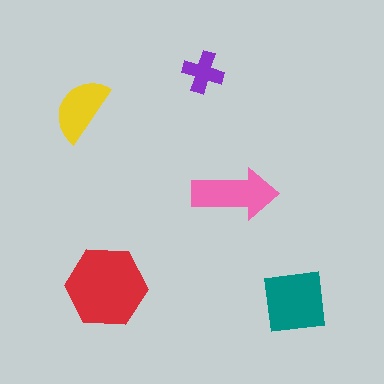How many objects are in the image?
There are 5 objects in the image.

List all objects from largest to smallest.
The red hexagon, the teal square, the pink arrow, the yellow semicircle, the purple cross.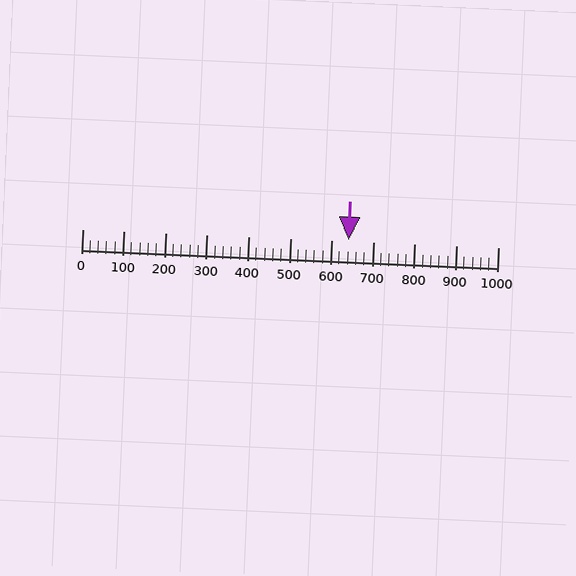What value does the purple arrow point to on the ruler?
The purple arrow points to approximately 640.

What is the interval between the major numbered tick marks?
The major tick marks are spaced 100 units apart.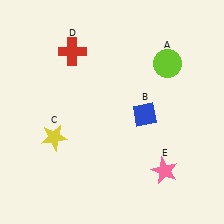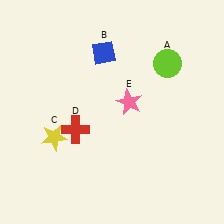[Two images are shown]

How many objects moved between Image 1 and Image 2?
3 objects moved between the two images.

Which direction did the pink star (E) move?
The pink star (E) moved up.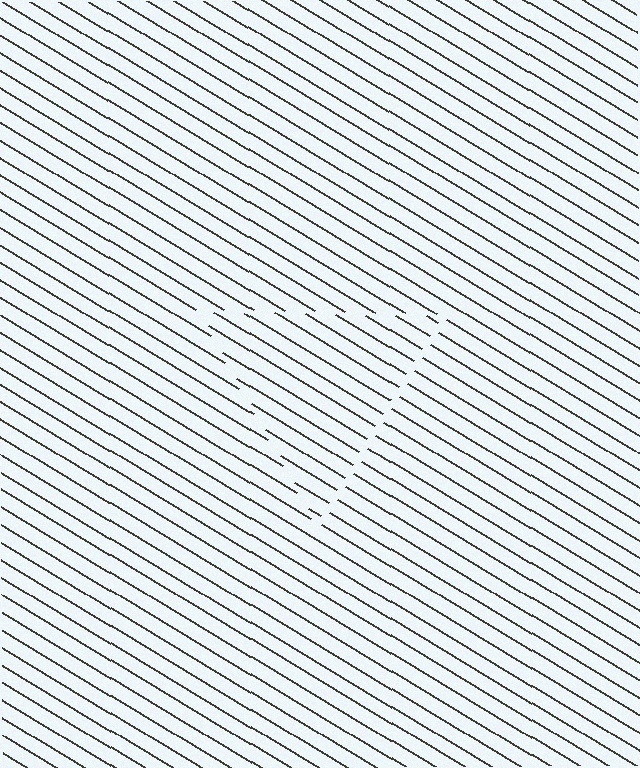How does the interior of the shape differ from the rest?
The interior of the shape contains the same grating, shifted by half a period — the contour is defined by the phase discontinuity where line-ends from the inner and outer gratings abut.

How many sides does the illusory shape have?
3 sides — the line-ends trace a triangle.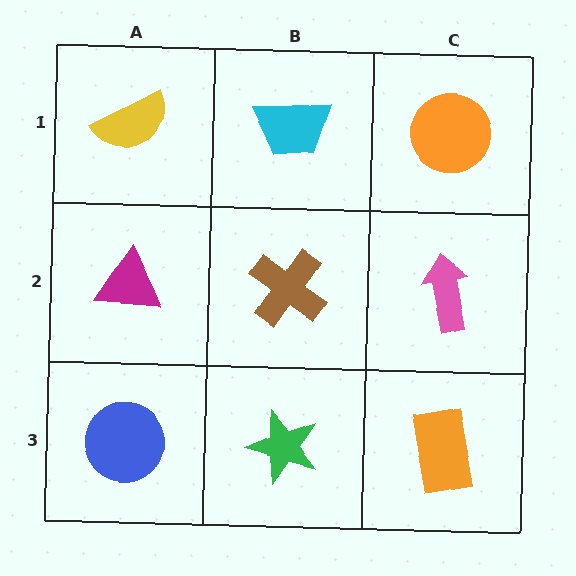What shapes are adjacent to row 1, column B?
A brown cross (row 2, column B), a yellow semicircle (row 1, column A), an orange circle (row 1, column C).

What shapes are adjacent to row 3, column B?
A brown cross (row 2, column B), a blue circle (row 3, column A), an orange rectangle (row 3, column C).